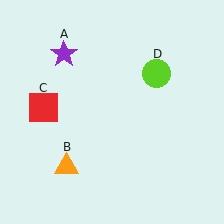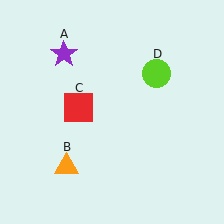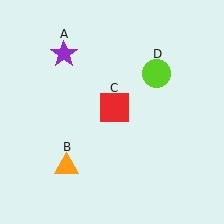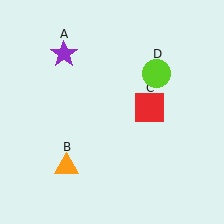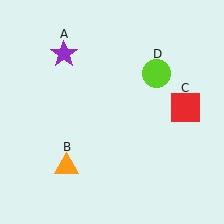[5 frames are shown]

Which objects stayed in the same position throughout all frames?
Purple star (object A) and orange triangle (object B) and lime circle (object D) remained stationary.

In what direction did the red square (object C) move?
The red square (object C) moved right.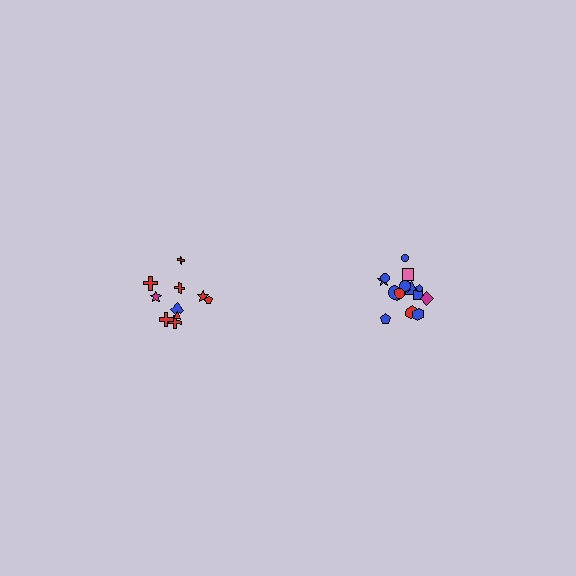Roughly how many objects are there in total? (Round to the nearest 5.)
Roughly 25 objects in total.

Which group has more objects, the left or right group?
The right group.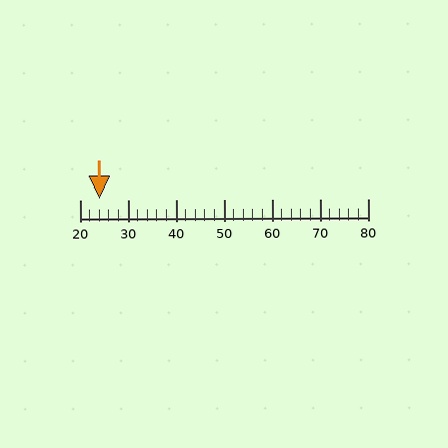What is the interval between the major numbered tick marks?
The major tick marks are spaced 10 units apart.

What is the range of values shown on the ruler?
The ruler shows values from 20 to 80.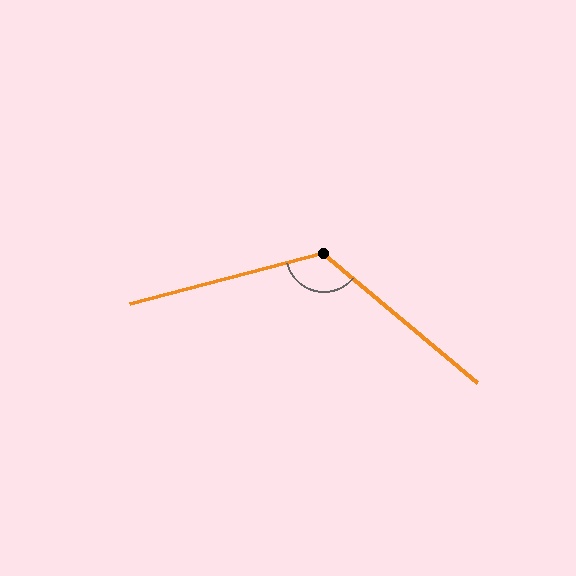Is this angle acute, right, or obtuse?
It is obtuse.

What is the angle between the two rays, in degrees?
Approximately 125 degrees.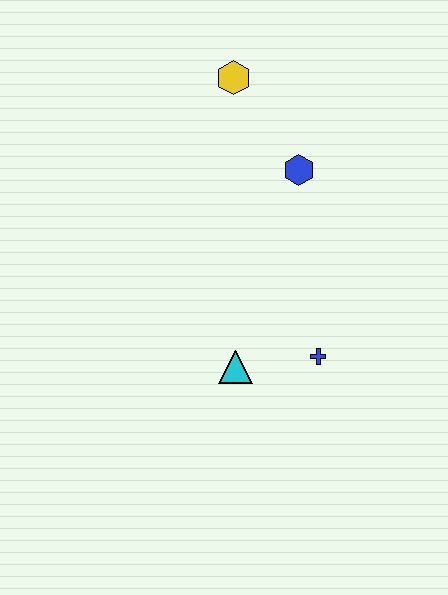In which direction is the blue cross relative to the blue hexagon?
The blue cross is below the blue hexagon.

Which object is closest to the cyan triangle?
The blue cross is closest to the cyan triangle.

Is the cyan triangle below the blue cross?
Yes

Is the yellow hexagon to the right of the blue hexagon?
No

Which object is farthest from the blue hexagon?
The cyan triangle is farthest from the blue hexagon.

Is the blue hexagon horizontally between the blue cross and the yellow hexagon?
Yes